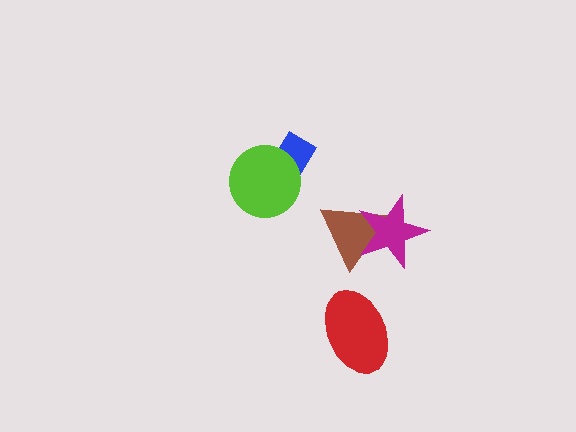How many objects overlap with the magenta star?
1 object overlaps with the magenta star.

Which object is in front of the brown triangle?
The magenta star is in front of the brown triangle.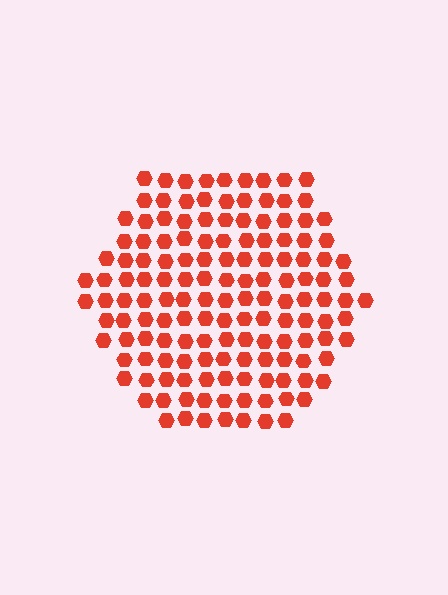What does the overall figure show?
The overall figure shows a hexagon.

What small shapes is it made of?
It is made of small hexagons.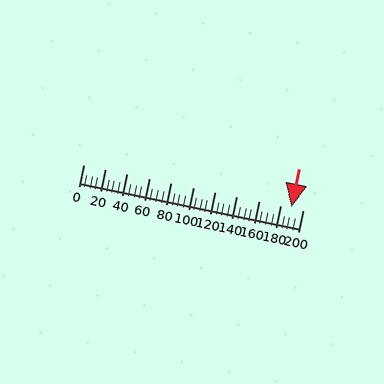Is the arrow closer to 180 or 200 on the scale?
The arrow is closer to 180.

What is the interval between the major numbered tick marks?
The major tick marks are spaced 20 units apart.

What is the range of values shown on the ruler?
The ruler shows values from 0 to 200.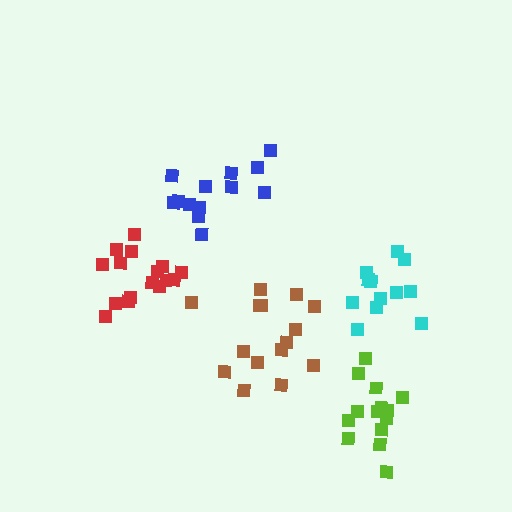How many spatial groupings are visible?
There are 5 spatial groupings.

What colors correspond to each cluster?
The clusters are colored: blue, brown, cyan, red, lime.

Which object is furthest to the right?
The cyan cluster is rightmost.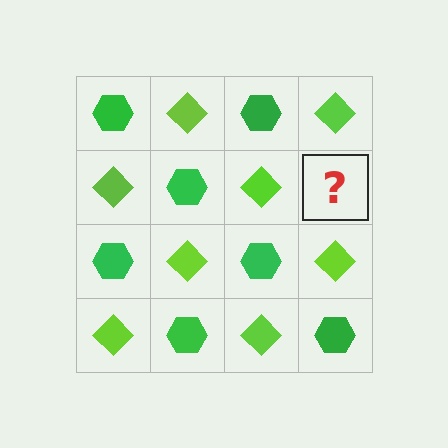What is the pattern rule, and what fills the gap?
The rule is that it alternates green hexagon and lime diamond in a checkerboard pattern. The gap should be filled with a green hexagon.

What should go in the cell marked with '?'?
The missing cell should contain a green hexagon.